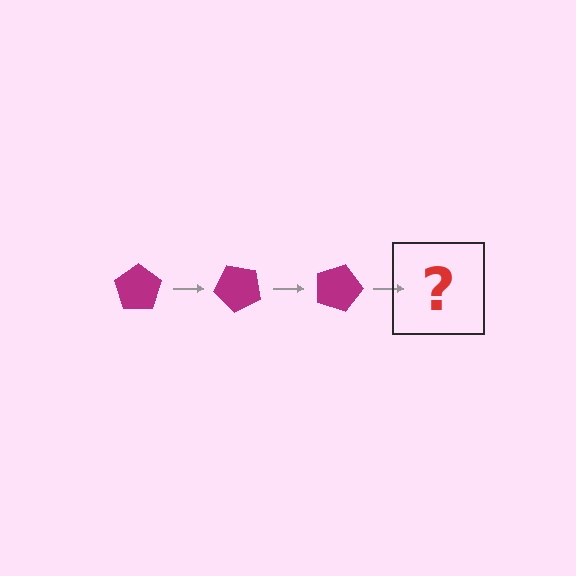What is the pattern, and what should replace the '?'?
The pattern is that the pentagon rotates 45 degrees each step. The '?' should be a magenta pentagon rotated 135 degrees.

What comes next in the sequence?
The next element should be a magenta pentagon rotated 135 degrees.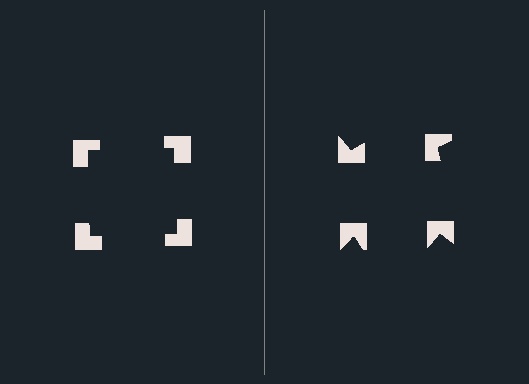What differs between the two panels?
The notched squares are positioned identically on both sides; only the wedge orientations differ. On the left they align to a square; on the right they are misaligned.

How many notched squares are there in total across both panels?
8 — 4 on each side.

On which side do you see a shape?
An illusory square appears on the left side. On the right side the wedge cuts are rotated, so no coherent shape forms.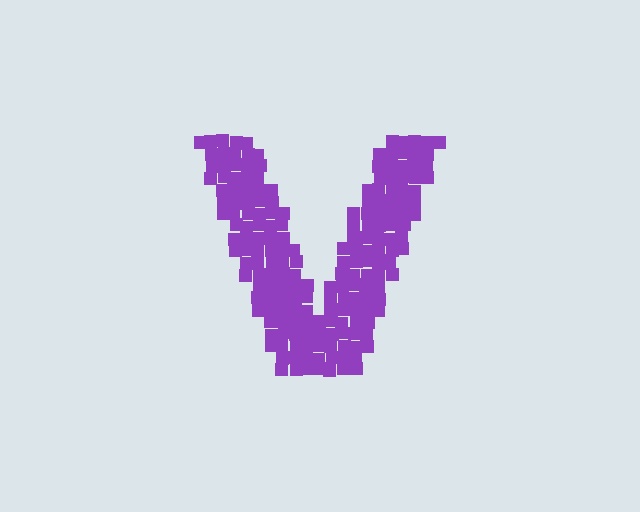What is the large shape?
The large shape is the letter V.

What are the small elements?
The small elements are squares.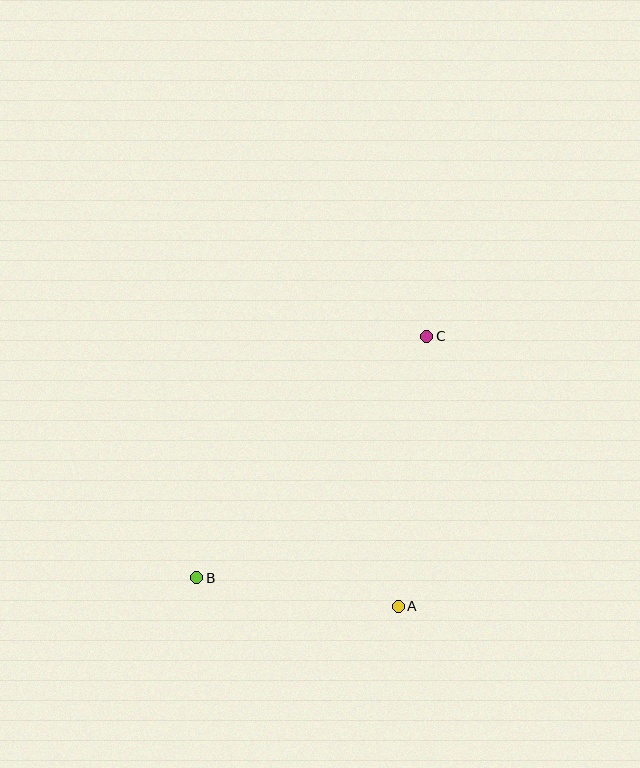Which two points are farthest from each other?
Points B and C are farthest from each other.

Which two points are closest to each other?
Points A and B are closest to each other.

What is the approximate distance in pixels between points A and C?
The distance between A and C is approximately 272 pixels.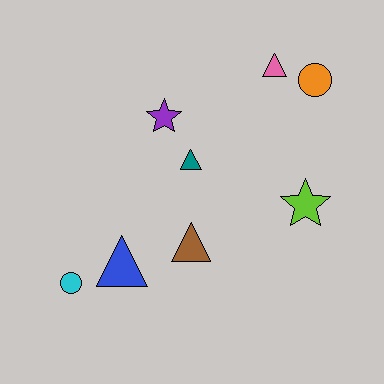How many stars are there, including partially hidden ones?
There are 2 stars.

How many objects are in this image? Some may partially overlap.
There are 8 objects.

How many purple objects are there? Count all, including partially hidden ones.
There is 1 purple object.